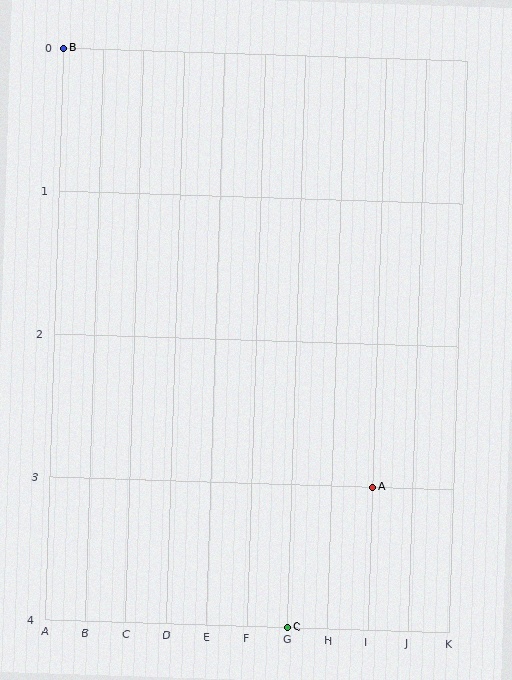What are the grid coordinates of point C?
Point C is at grid coordinates (G, 4).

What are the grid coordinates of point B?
Point B is at grid coordinates (A, 0).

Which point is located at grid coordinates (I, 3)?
Point A is at (I, 3).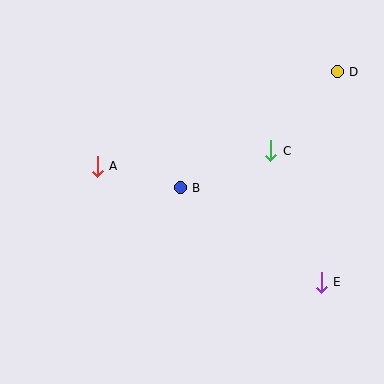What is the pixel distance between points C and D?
The distance between C and D is 103 pixels.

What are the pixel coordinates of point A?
Point A is at (97, 166).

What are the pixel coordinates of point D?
Point D is at (337, 72).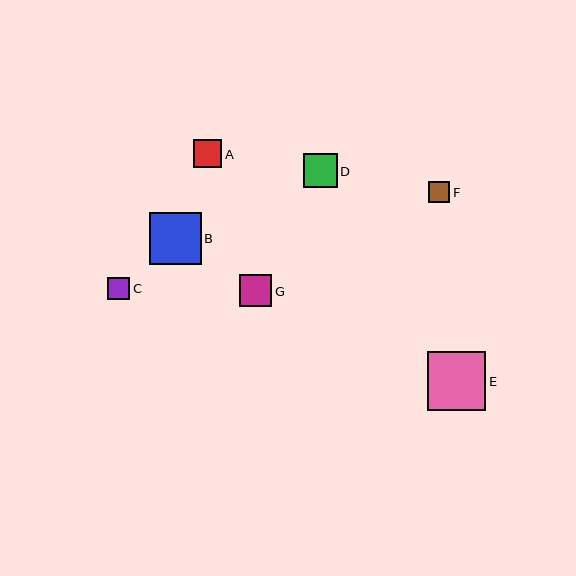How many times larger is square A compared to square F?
Square A is approximately 1.3 times the size of square F.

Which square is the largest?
Square E is the largest with a size of approximately 59 pixels.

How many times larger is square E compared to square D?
Square E is approximately 1.8 times the size of square D.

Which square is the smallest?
Square F is the smallest with a size of approximately 22 pixels.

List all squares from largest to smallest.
From largest to smallest: E, B, D, G, A, C, F.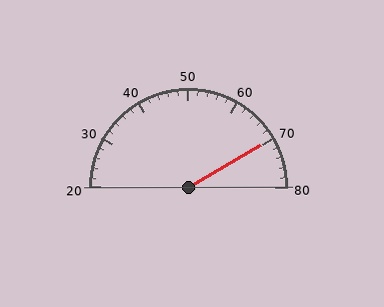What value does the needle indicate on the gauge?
The needle indicates approximately 70.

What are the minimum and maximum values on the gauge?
The gauge ranges from 20 to 80.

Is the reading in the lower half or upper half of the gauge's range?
The reading is in the upper half of the range (20 to 80).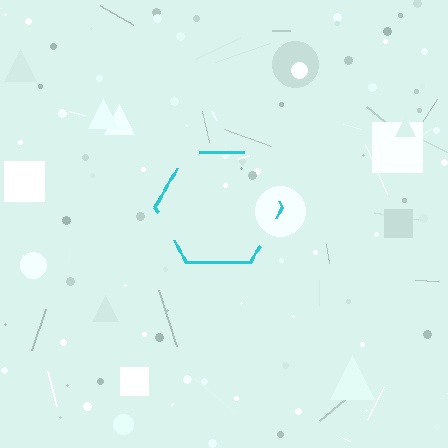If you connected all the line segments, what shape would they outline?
They would outline a hexagon.